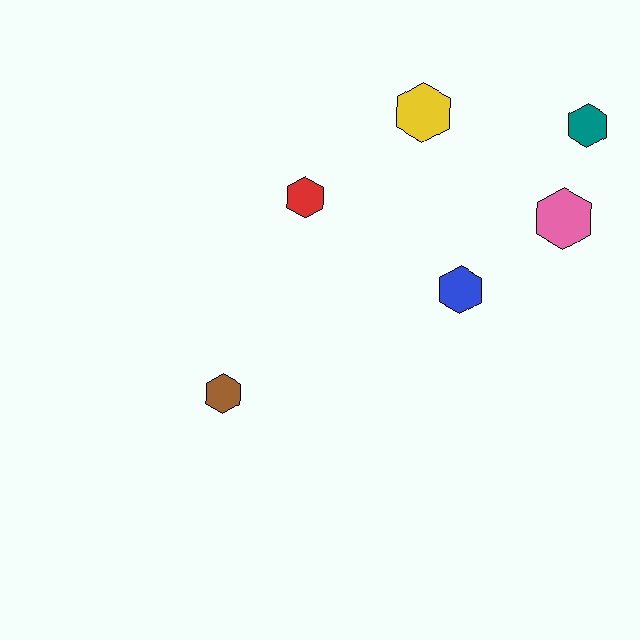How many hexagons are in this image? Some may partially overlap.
There are 6 hexagons.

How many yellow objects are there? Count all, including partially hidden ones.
There is 1 yellow object.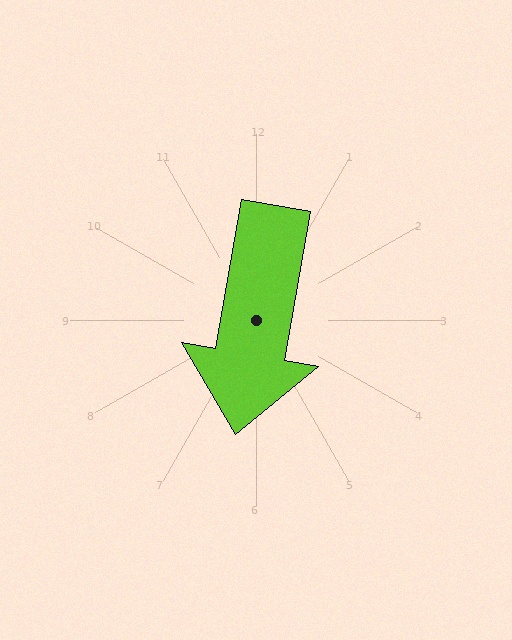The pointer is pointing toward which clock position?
Roughly 6 o'clock.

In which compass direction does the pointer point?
South.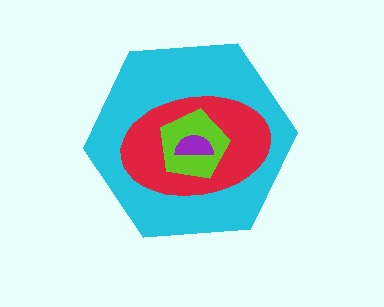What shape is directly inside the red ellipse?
The lime pentagon.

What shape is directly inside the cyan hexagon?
The red ellipse.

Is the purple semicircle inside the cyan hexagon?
Yes.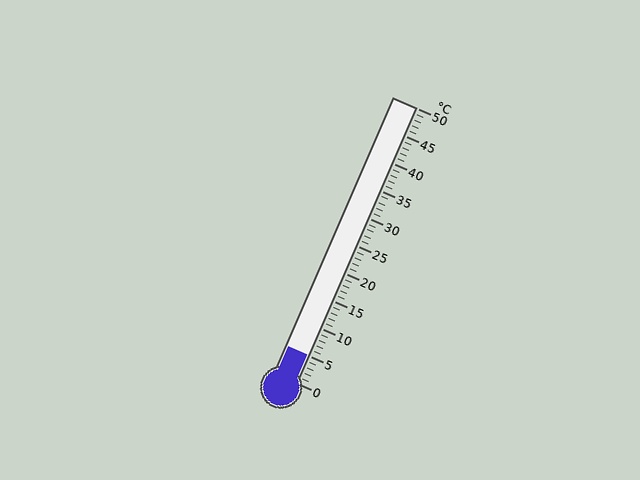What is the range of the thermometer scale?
The thermometer scale ranges from 0°C to 50°C.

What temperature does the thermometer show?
The thermometer shows approximately 5°C.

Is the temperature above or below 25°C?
The temperature is below 25°C.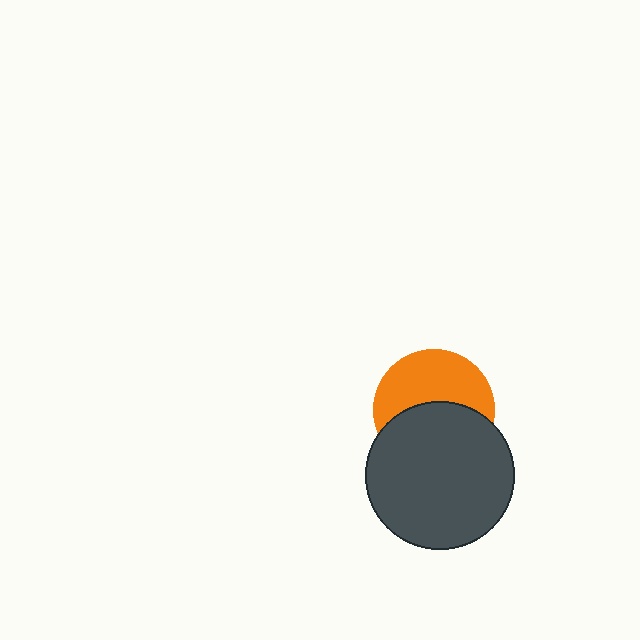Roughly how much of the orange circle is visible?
About half of it is visible (roughly 50%).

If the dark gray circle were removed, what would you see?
You would see the complete orange circle.